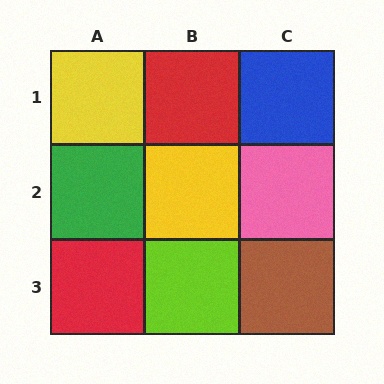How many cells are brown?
1 cell is brown.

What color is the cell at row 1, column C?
Blue.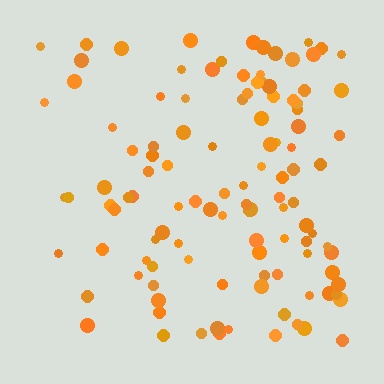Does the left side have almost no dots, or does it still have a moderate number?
Still a moderate number, just noticeably fewer than the right.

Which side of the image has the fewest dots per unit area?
The left.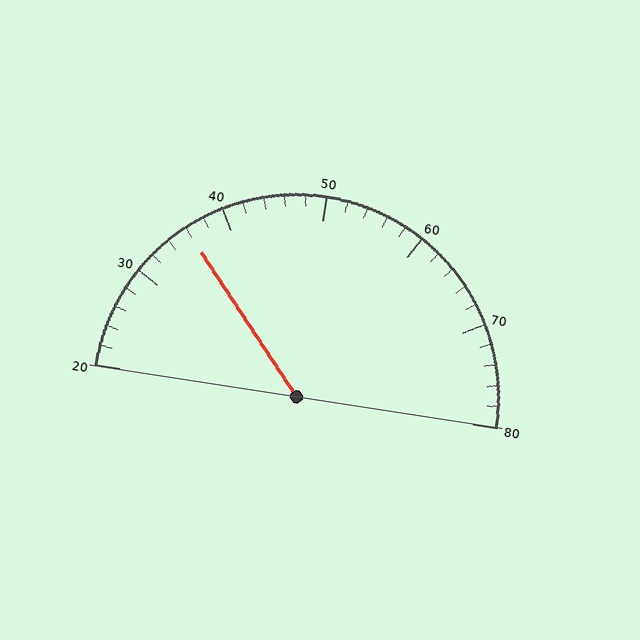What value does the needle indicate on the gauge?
The needle indicates approximately 36.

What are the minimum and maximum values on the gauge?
The gauge ranges from 20 to 80.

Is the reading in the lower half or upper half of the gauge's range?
The reading is in the lower half of the range (20 to 80).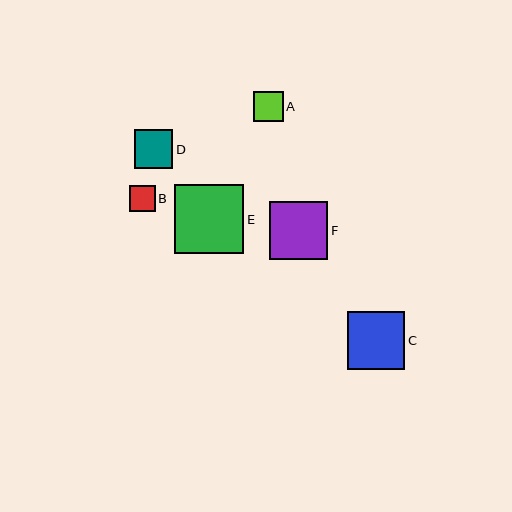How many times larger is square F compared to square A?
Square F is approximately 1.9 times the size of square A.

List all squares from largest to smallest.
From largest to smallest: E, F, C, D, A, B.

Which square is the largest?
Square E is the largest with a size of approximately 69 pixels.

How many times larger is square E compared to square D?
Square E is approximately 1.8 times the size of square D.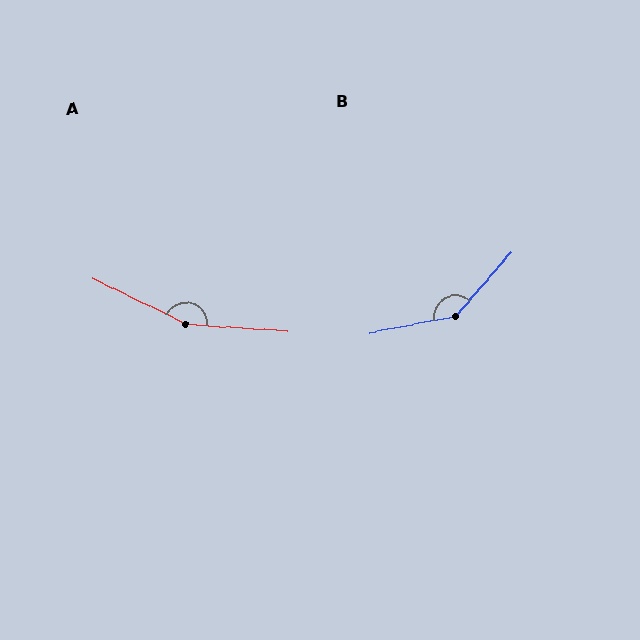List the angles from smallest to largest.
B (143°), A (158°).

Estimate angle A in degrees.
Approximately 158 degrees.